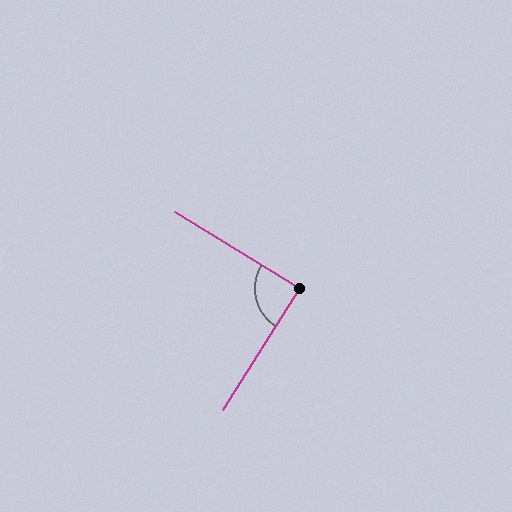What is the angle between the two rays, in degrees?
Approximately 89 degrees.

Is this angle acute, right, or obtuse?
It is approximately a right angle.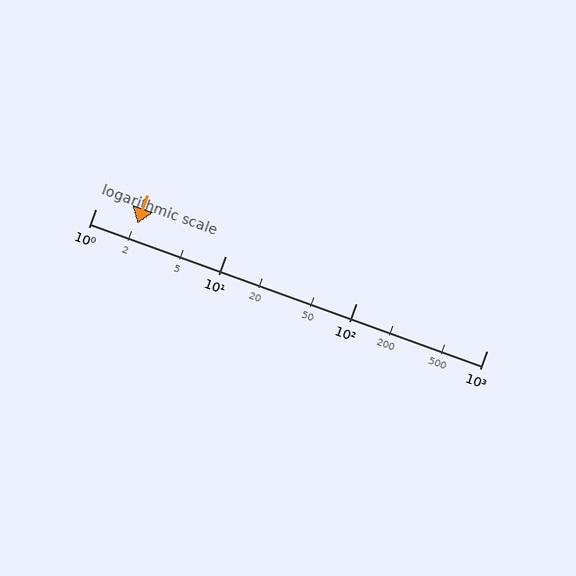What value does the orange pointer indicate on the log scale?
The pointer indicates approximately 2.1.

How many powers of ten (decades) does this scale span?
The scale spans 3 decades, from 1 to 1000.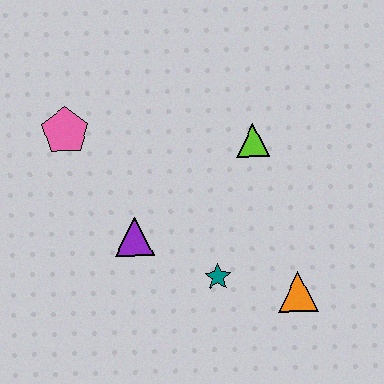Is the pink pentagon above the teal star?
Yes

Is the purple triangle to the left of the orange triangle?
Yes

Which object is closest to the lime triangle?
The teal star is closest to the lime triangle.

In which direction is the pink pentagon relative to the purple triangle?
The pink pentagon is above the purple triangle.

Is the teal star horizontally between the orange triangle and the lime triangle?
No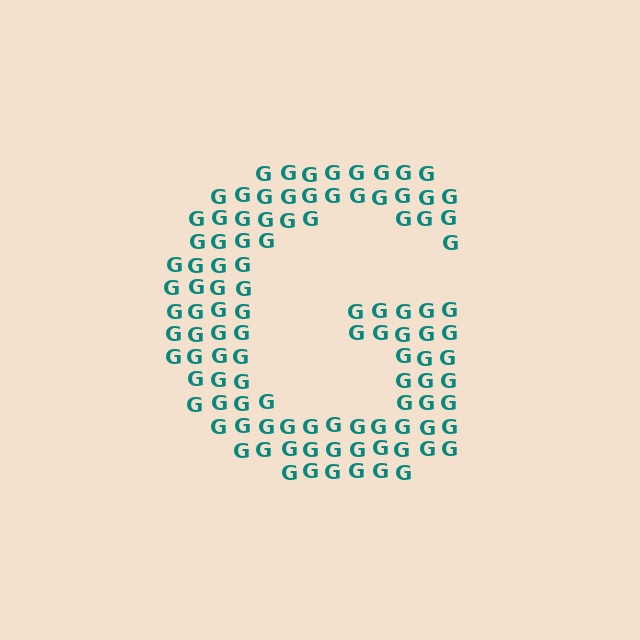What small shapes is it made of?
It is made of small letter G's.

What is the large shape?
The large shape is the letter G.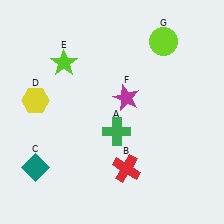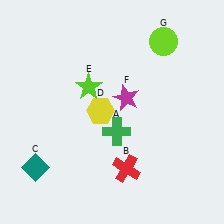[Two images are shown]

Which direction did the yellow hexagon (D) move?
The yellow hexagon (D) moved right.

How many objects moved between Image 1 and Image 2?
2 objects moved between the two images.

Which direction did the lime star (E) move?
The lime star (E) moved right.